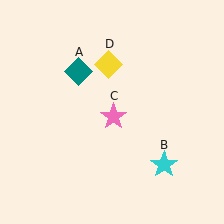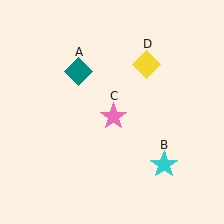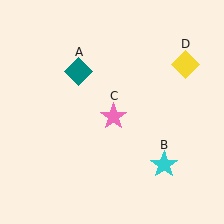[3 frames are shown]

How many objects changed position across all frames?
1 object changed position: yellow diamond (object D).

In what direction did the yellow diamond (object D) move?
The yellow diamond (object D) moved right.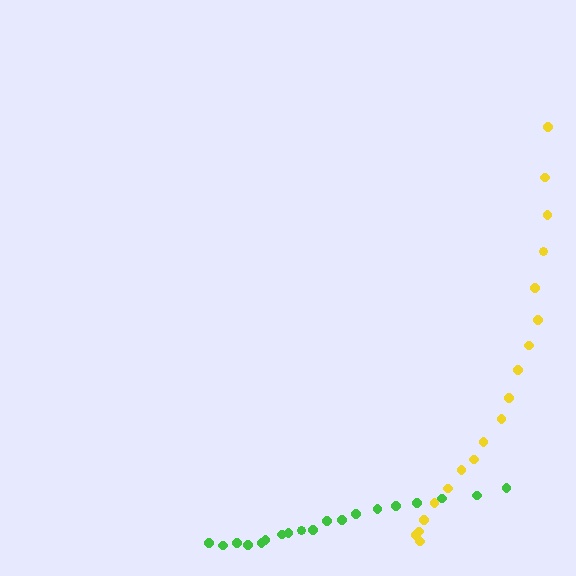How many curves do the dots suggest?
There are 2 distinct paths.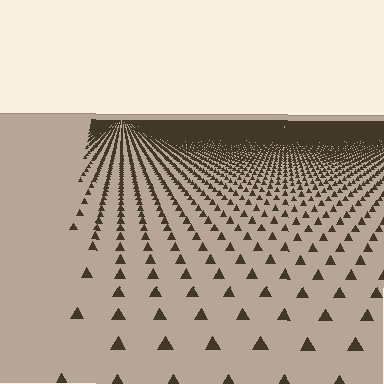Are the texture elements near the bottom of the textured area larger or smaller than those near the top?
Larger. Near the bottom, elements are closer to the viewer and appear at a bigger on-screen size.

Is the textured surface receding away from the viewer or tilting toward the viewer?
The surface is receding away from the viewer. Texture elements get smaller and denser toward the top.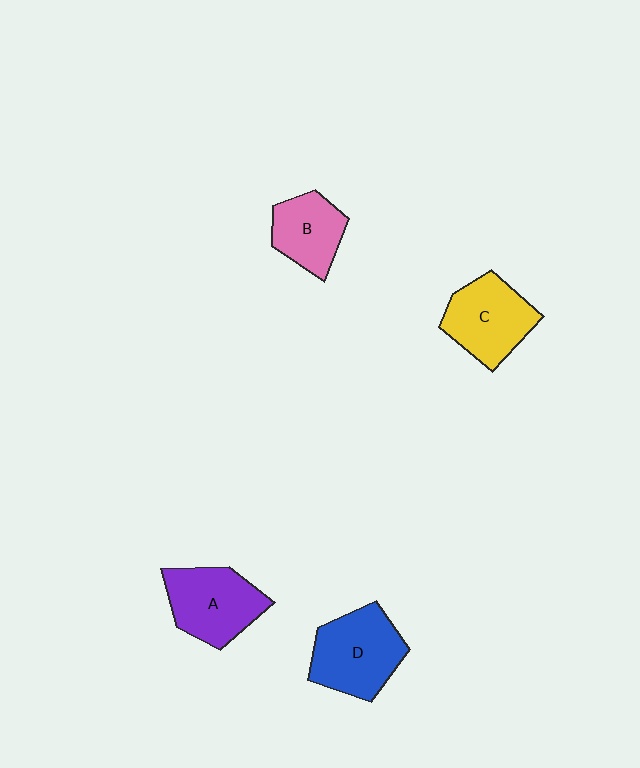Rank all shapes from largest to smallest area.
From largest to smallest: D (blue), A (purple), C (yellow), B (pink).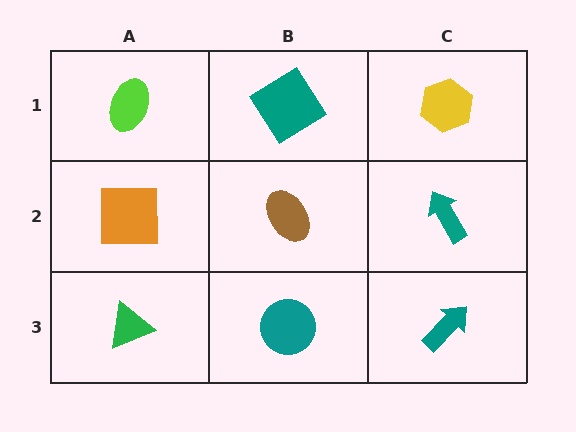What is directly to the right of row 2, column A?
A brown ellipse.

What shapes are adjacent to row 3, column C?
A teal arrow (row 2, column C), a teal circle (row 3, column B).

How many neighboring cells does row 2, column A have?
3.